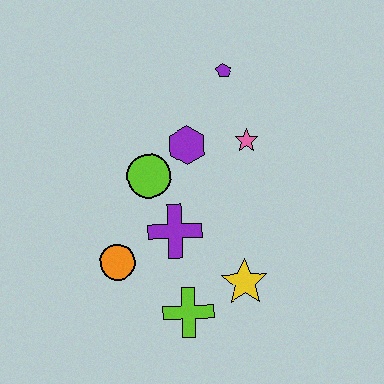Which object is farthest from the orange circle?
The purple pentagon is farthest from the orange circle.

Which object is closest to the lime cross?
The yellow star is closest to the lime cross.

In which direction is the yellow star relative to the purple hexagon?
The yellow star is below the purple hexagon.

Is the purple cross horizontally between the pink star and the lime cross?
No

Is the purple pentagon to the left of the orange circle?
No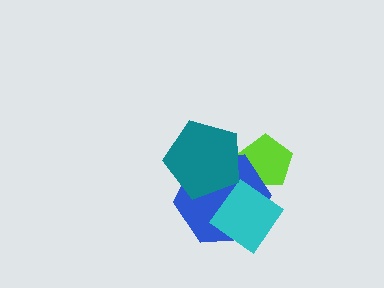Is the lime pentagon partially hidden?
Yes, it is partially covered by another shape.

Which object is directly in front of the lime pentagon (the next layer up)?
The blue hexagon is directly in front of the lime pentagon.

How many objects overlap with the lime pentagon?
2 objects overlap with the lime pentagon.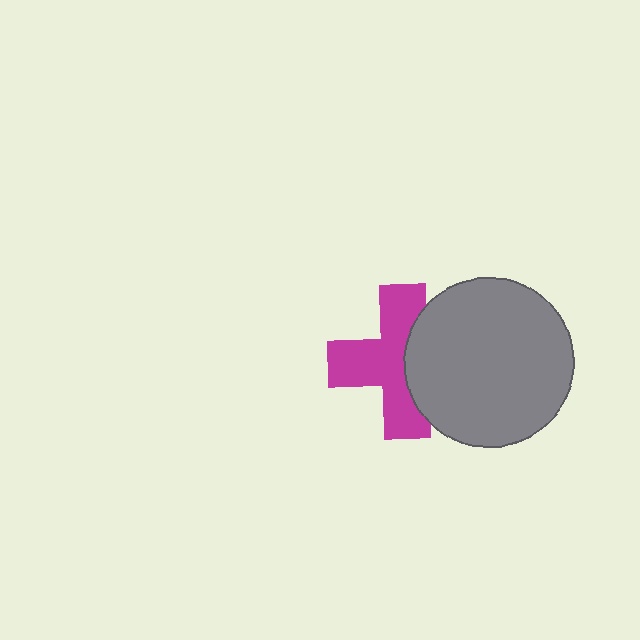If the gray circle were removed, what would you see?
You would see the complete magenta cross.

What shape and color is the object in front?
The object in front is a gray circle.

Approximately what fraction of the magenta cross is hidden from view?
Roughly 37% of the magenta cross is hidden behind the gray circle.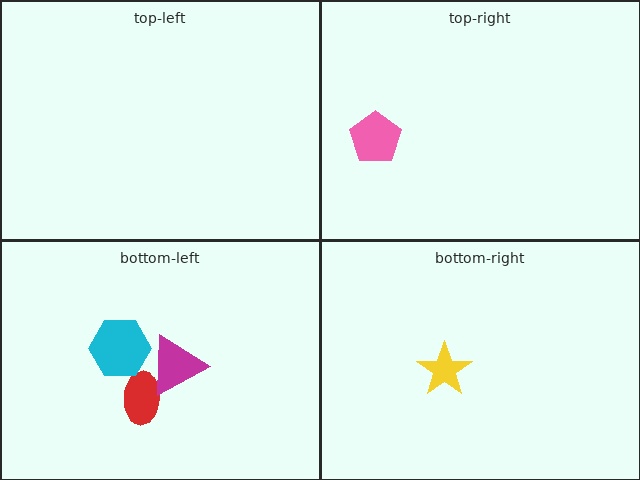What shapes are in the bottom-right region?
The yellow star.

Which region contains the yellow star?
The bottom-right region.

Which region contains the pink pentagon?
The top-right region.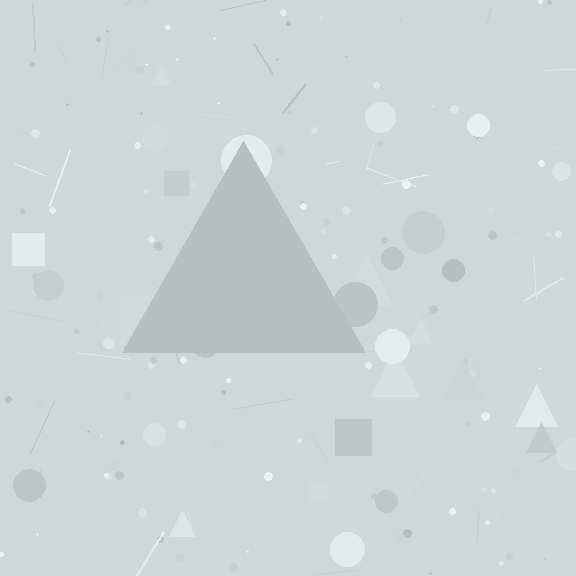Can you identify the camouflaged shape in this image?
The camouflaged shape is a triangle.